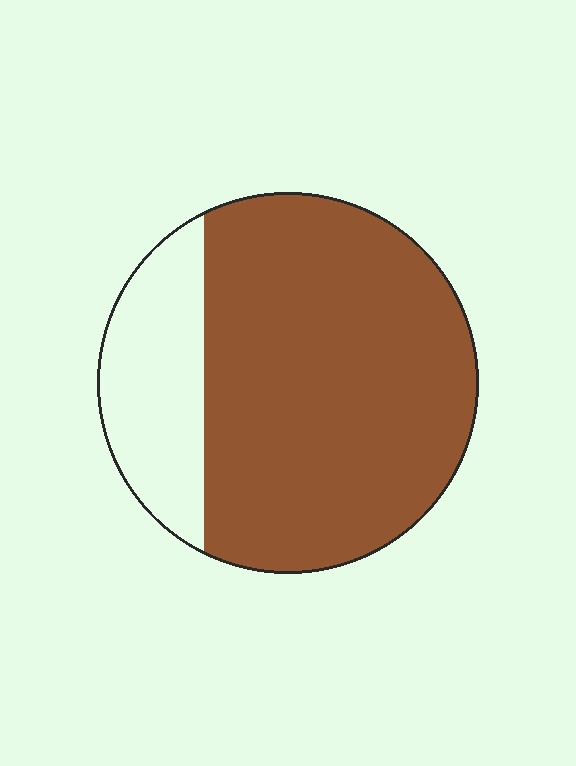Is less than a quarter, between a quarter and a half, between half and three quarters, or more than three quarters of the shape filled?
More than three quarters.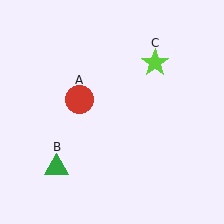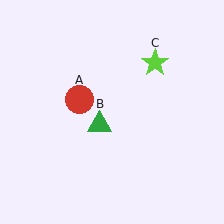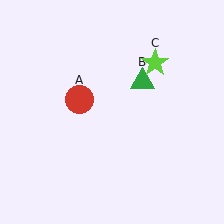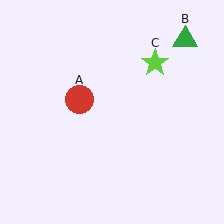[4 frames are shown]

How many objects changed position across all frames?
1 object changed position: green triangle (object B).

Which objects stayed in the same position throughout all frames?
Red circle (object A) and lime star (object C) remained stationary.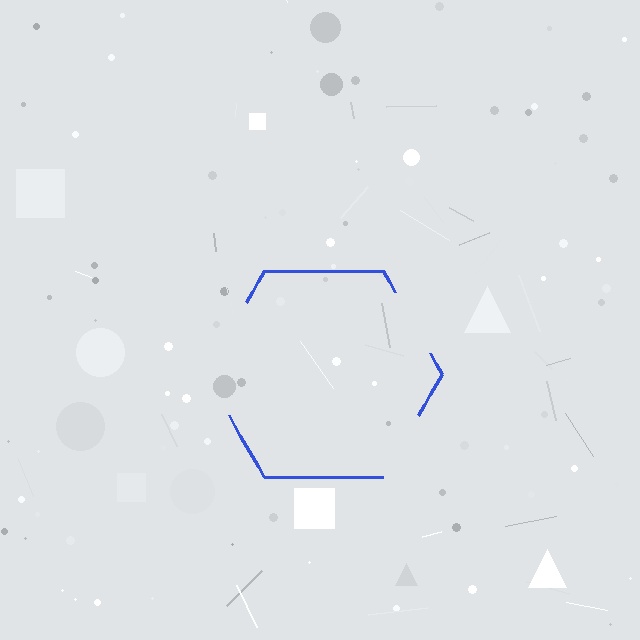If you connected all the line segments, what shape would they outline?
They would outline a hexagon.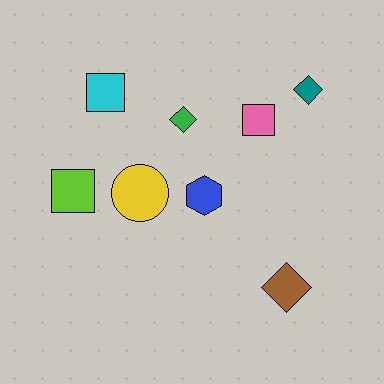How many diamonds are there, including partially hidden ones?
There are 3 diamonds.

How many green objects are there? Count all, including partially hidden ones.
There is 1 green object.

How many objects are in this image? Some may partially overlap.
There are 8 objects.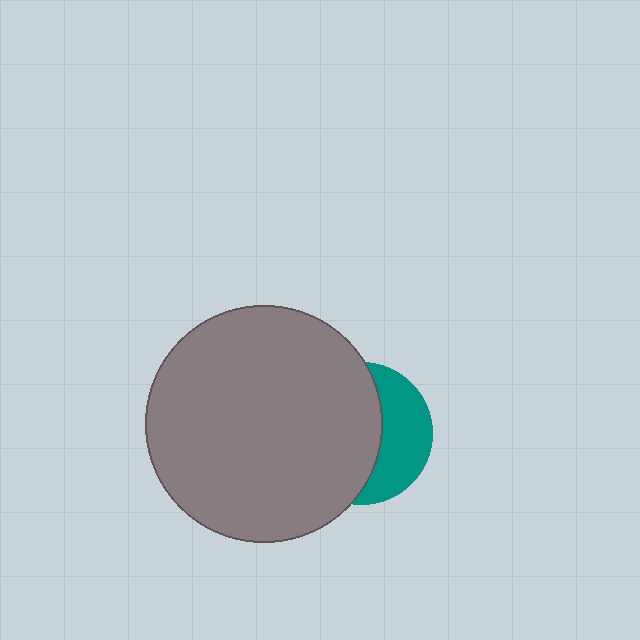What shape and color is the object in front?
The object in front is a gray circle.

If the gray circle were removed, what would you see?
You would see the complete teal circle.